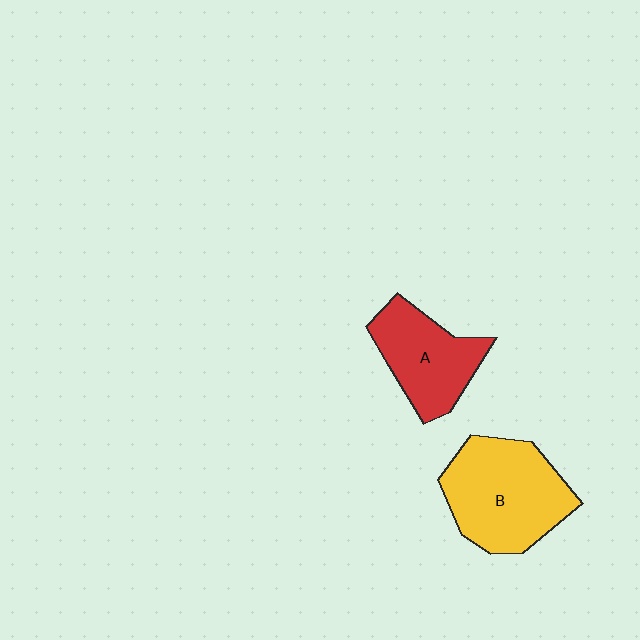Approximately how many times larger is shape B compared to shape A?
Approximately 1.4 times.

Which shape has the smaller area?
Shape A (red).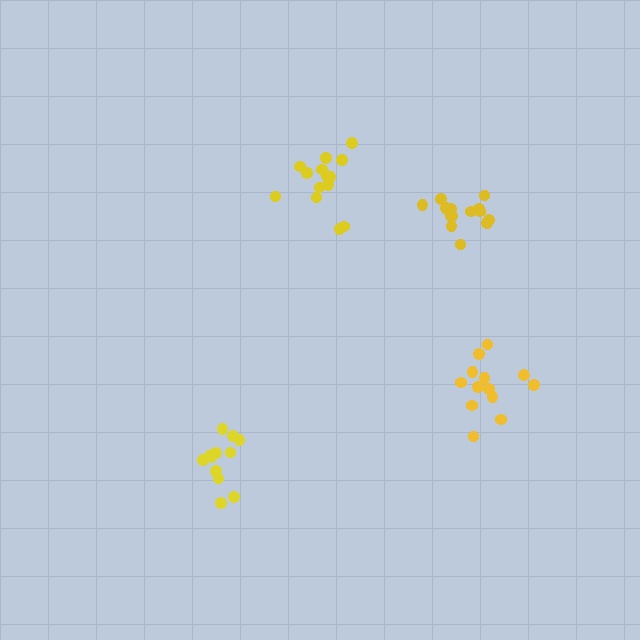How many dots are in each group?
Group 1: 14 dots, Group 2: 13 dots, Group 3: 13 dots, Group 4: 14 dots (54 total).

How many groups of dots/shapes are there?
There are 4 groups.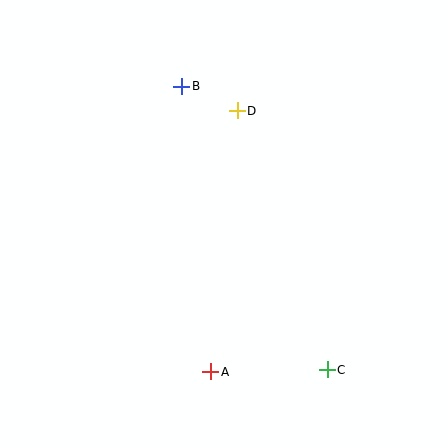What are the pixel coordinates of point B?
Point B is at (182, 86).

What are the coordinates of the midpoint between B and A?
The midpoint between B and A is at (196, 229).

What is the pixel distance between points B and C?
The distance between B and C is 319 pixels.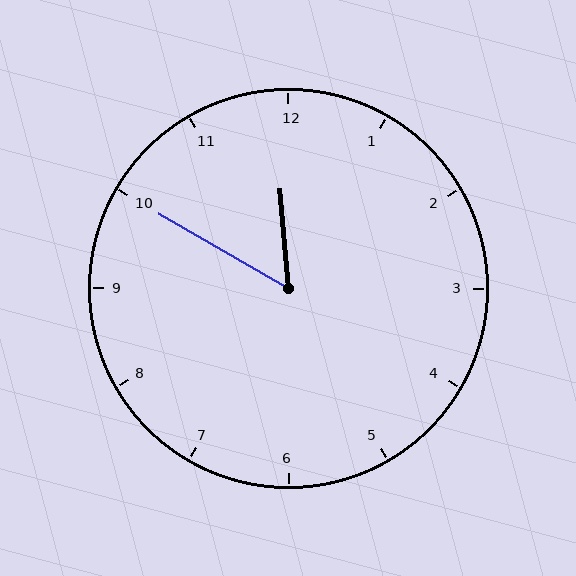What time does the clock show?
11:50.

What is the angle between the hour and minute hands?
Approximately 55 degrees.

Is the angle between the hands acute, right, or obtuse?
It is acute.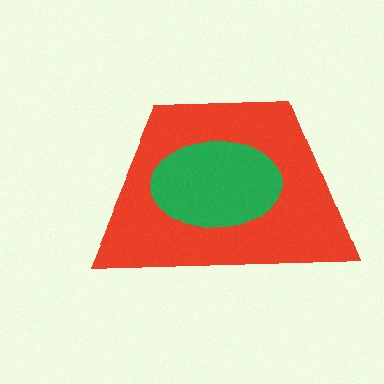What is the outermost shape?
The red trapezoid.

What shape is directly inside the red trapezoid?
The green ellipse.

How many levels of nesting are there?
2.